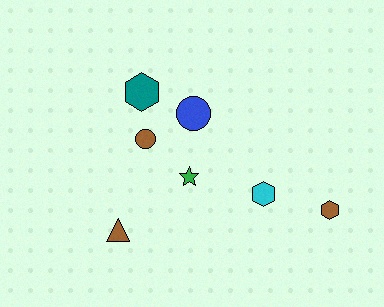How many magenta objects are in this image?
There are no magenta objects.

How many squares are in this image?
There are no squares.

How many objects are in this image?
There are 7 objects.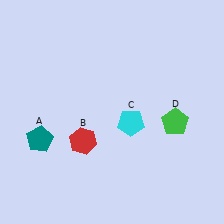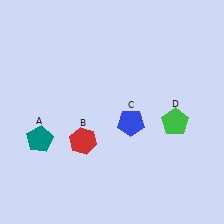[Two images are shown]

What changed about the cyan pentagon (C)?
In Image 1, C is cyan. In Image 2, it changed to blue.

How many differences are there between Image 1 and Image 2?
There is 1 difference between the two images.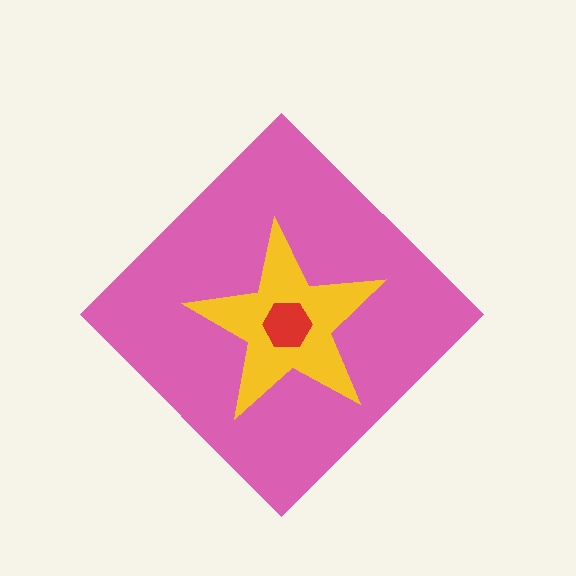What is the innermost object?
The red hexagon.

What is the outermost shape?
The pink diamond.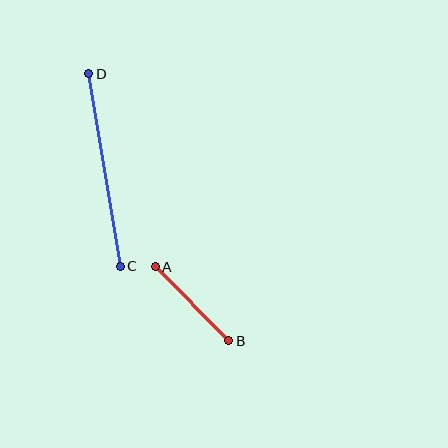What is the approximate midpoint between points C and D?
The midpoint is at approximately (105, 170) pixels.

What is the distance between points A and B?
The distance is approximately 104 pixels.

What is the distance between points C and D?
The distance is approximately 195 pixels.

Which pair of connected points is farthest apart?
Points C and D are farthest apart.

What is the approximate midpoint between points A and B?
The midpoint is at approximately (192, 304) pixels.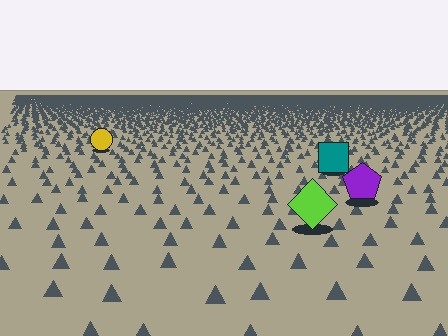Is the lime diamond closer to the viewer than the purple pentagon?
Yes. The lime diamond is closer — you can tell from the texture gradient: the ground texture is coarser near it.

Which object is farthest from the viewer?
The yellow circle is farthest from the viewer. It appears smaller and the ground texture around it is denser.